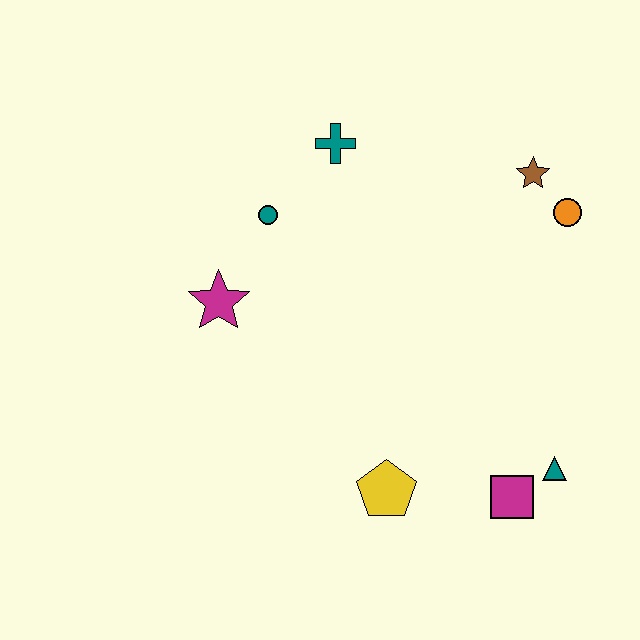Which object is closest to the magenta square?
The teal triangle is closest to the magenta square.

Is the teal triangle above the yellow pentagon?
Yes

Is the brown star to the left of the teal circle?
No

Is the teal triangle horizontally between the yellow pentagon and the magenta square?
No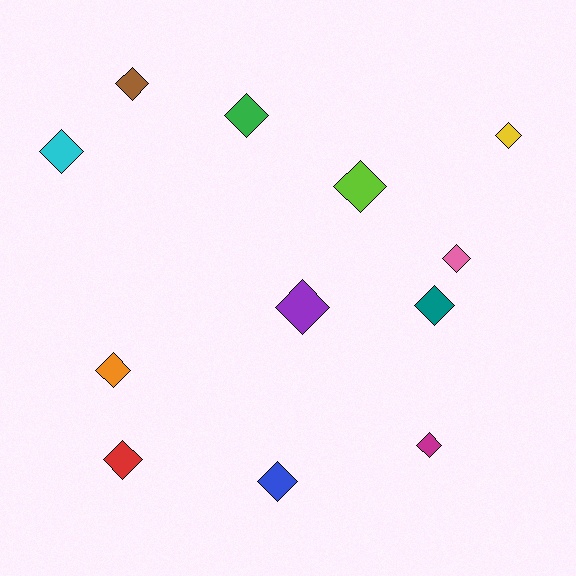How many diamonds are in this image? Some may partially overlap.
There are 12 diamonds.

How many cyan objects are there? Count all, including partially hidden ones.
There is 1 cyan object.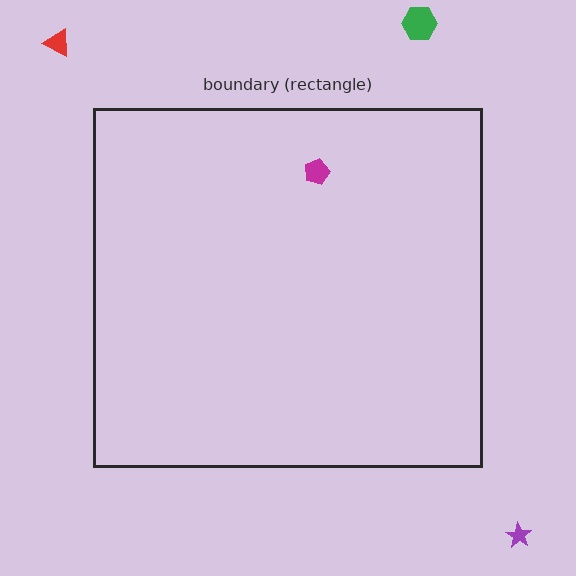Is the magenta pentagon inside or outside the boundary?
Inside.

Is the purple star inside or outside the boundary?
Outside.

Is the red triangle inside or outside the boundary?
Outside.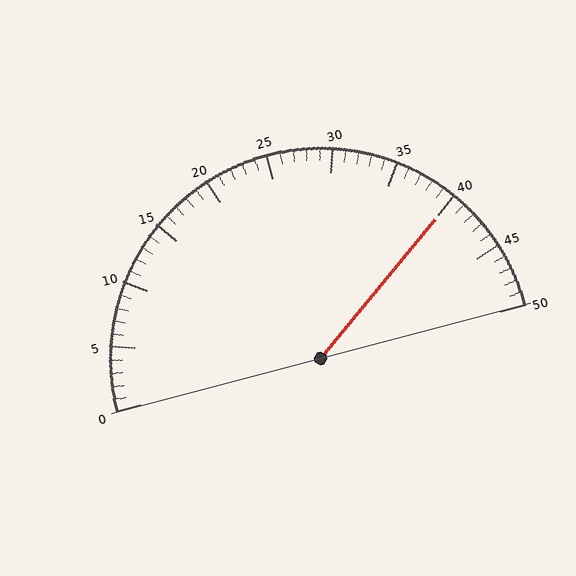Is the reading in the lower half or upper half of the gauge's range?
The reading is in the upper half of the range (0 to 50).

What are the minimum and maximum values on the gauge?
The gauge ranges from 0 to 50.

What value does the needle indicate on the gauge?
The needle indicates approximately 40.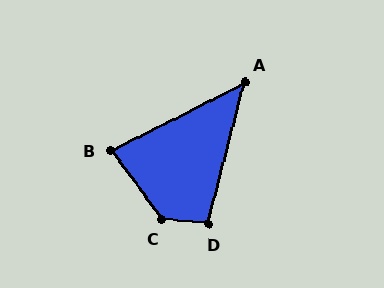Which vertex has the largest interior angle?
C, at approximately 131 degrees.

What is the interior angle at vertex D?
Approximately 99 degrees (obtuse).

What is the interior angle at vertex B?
Approximately 81 degrees (acute).